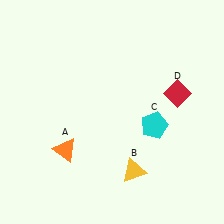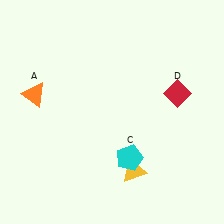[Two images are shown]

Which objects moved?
The objects that moved are: the orange triangle (A), the cyan pentagon (C).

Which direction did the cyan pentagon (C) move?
The cyan pentagon (C) moved down.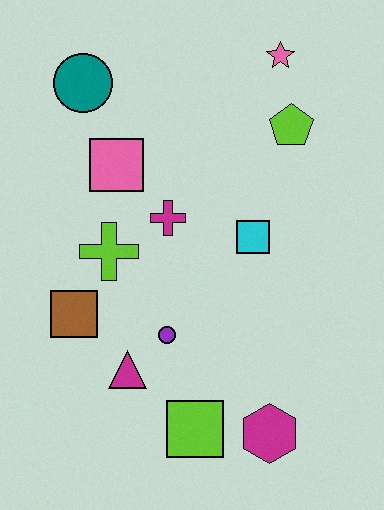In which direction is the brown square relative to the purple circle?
The brown square is to the left of the purple circle.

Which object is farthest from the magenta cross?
The magenta hexagon is farthest from the magenta cross.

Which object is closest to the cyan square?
The magenta cross is closest to the cyan square.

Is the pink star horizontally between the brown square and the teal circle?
No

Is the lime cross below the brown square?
No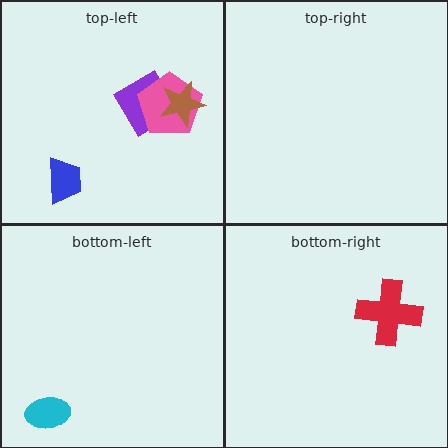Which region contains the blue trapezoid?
The top-left region.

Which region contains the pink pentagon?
The top-left region.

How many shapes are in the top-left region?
4.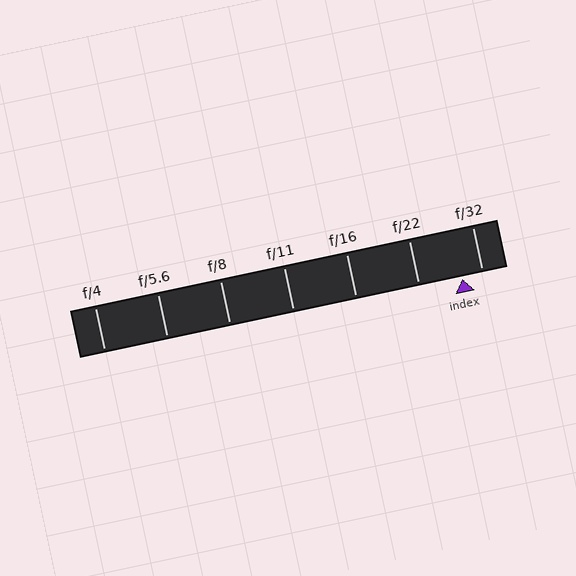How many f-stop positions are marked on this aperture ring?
There are 7 f-stop positions marked.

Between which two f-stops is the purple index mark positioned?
The index mark is between f/22 and f/32.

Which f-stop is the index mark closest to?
The index mark is closest to f/32.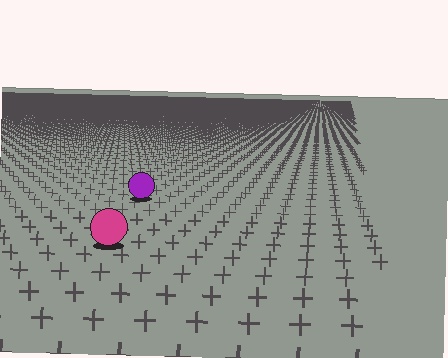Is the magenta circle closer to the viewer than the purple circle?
Yes. The magenta circle is closer — you can tell from the texture gradient: the ground texture is coarser near it.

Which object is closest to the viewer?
The magenta circle is closest. The texture marks near it are larger and more spread out.